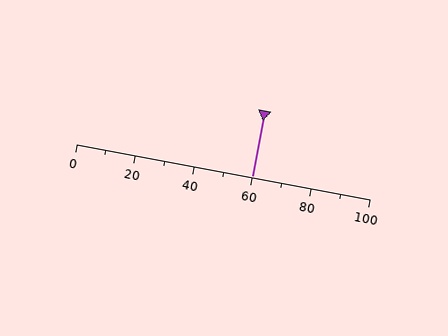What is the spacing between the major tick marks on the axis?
The major ticks are spaced 20 apart.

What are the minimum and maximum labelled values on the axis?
The axis runs from 0 to 100.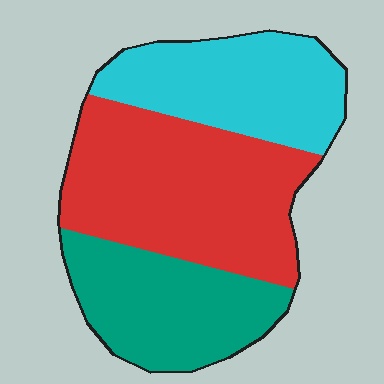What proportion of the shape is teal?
Teal covers roughly 30% of the shape.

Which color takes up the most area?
Red, at roughly 45%.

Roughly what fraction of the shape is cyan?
Cyan takes up between a quarter and a half of the shape.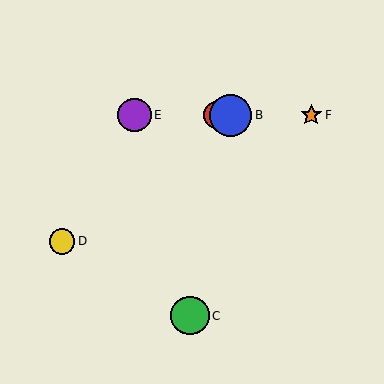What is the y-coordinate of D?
Object D is at y≈241.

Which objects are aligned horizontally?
Objects A, B, E, F are aligned horizontally.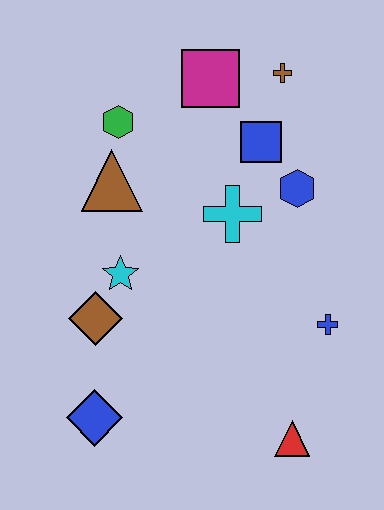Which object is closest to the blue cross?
The red triangle is closest to the blue cross.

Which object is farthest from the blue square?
The blue diamond is farthest from the blue square.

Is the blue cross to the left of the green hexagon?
No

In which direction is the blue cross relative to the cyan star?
The blue cross is to the right of the cyan star.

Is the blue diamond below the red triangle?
No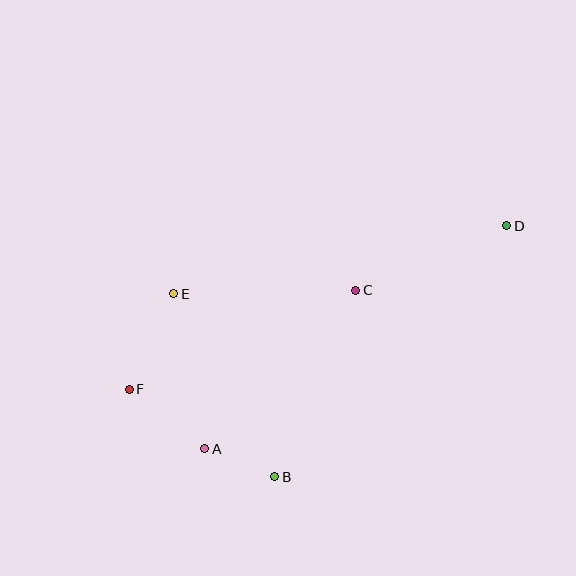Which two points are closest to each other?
Points A and B are closest to each other.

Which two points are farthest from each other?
Points D and F are farthest from each other.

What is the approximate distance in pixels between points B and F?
The distance between B and F is approximately 169 pixels.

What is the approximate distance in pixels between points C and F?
The distance between C and F is approximately 247 pixels.